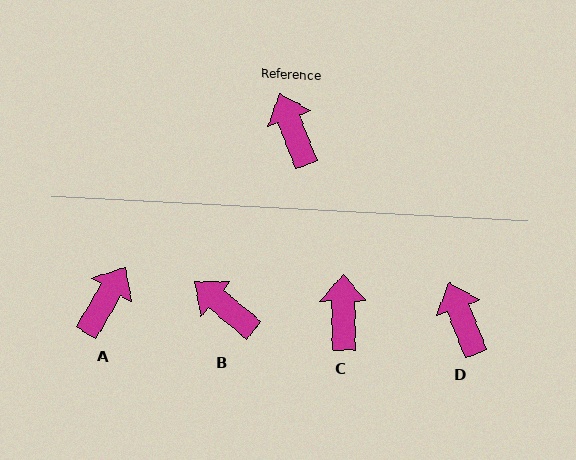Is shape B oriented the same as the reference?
No, it is off by about 30 degrees.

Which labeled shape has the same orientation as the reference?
D.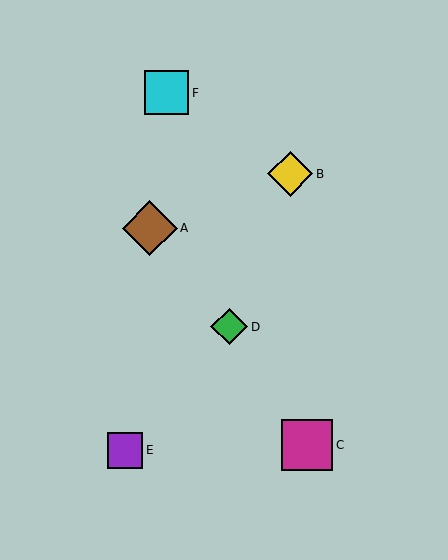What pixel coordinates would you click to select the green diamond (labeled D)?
Click at (229, 327) to select the green diamond D.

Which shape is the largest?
The brown diamond (labeled A) is the largest.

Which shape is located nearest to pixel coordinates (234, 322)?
The green diamond (labeled D) at (229, 327) is nearest to that location.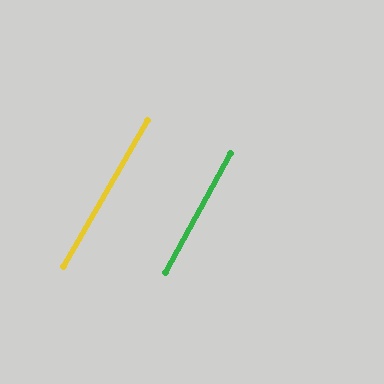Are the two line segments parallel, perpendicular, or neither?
Parallel — their directions differ by only 1.4°.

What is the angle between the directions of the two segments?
Approximately 1 degree.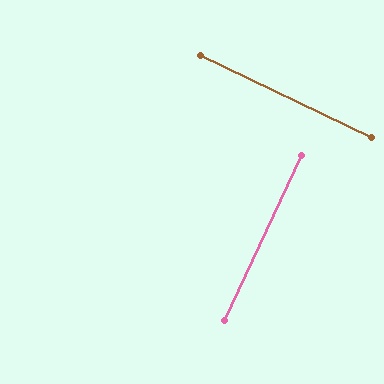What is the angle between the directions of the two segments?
Approximately 90 degrees.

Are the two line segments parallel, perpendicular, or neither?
Perpendicular — they meet at approximately 90°.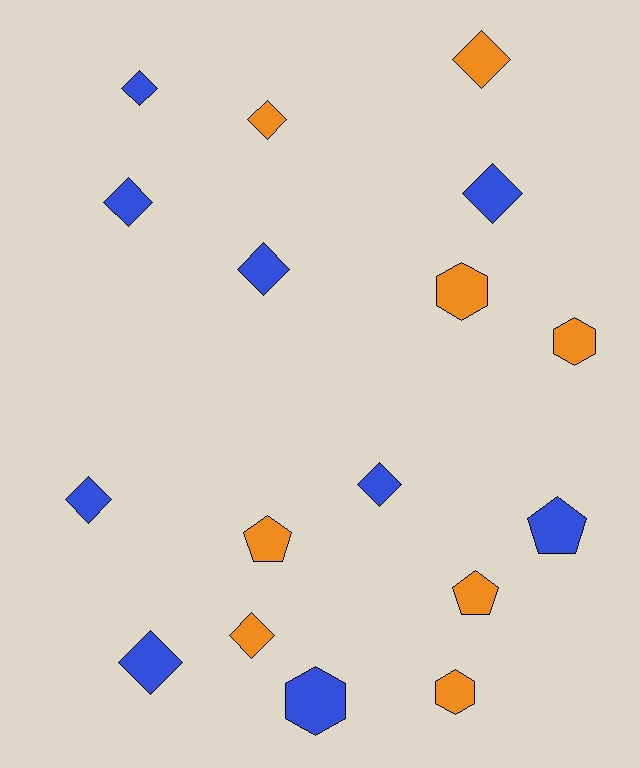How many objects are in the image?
There are 17 objects.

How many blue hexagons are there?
There is 1 blue hexagon.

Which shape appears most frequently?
Diamond, with 10 objects.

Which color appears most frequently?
Blue, with 9 objects.